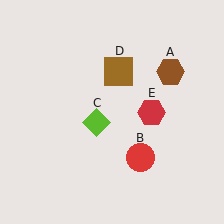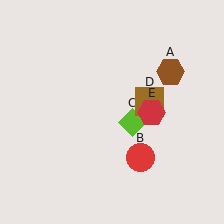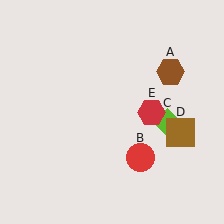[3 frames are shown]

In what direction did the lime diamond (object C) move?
The lime diamond (object C) moved right.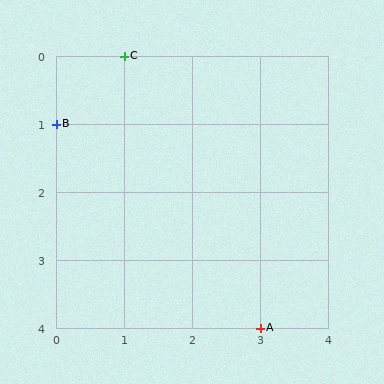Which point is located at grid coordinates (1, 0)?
Point C is at (1, 0).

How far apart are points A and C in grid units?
Points A and C are 2 columns and 4 rows apart (about 4.5 grid units diagonally).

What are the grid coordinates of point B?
Point B is at grid coordinates (0, 1).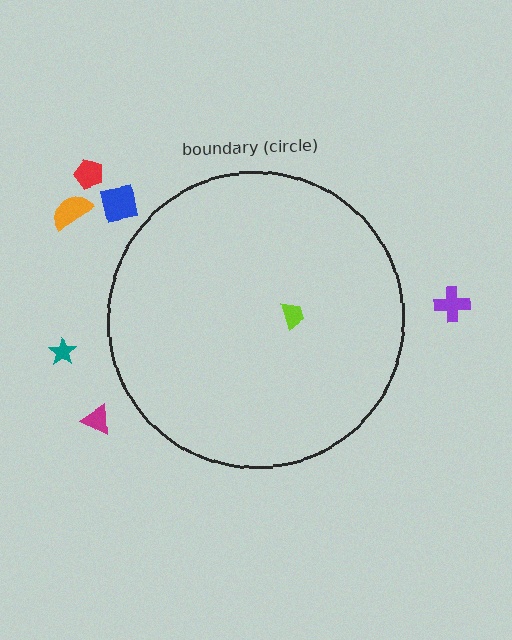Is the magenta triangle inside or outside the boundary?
Outside.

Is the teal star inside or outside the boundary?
Outside.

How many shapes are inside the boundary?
1 inside, 6 outside.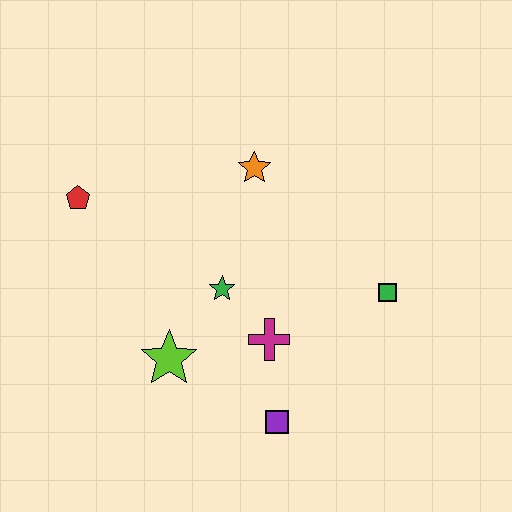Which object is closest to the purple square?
The magenta cross is closest to the purple square.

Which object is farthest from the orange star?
The purple square is farthest from the orange star.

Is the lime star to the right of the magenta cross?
No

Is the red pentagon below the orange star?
Yes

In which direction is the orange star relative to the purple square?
The orange star is above the purple square.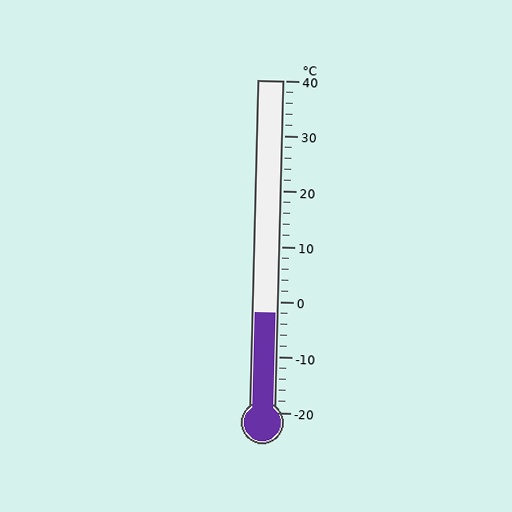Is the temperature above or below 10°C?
The temperature is below 10°C.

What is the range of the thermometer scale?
The thermometer scale ranges from -20°C to 40°C.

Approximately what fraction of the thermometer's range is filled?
The thermometer is filled to approximately 30% of its range.